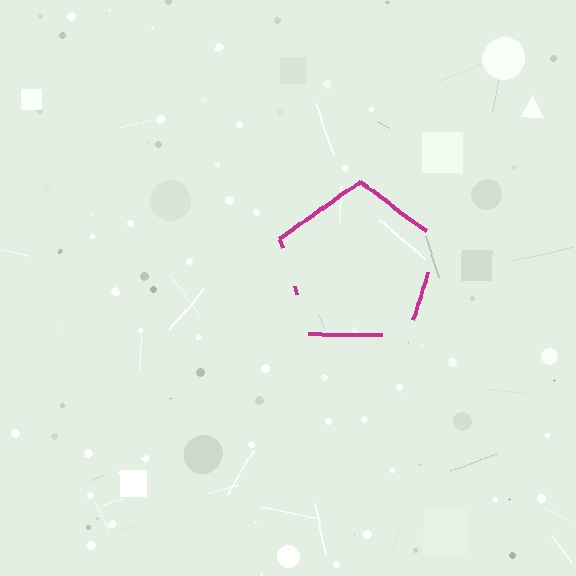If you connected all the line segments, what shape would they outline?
They would outline a pentagon.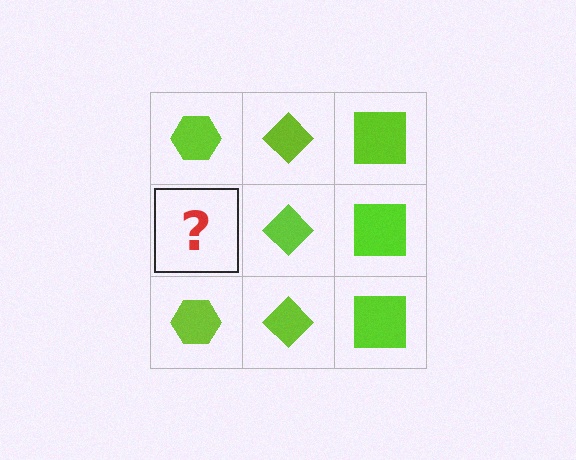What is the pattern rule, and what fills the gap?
The rule is that each column has a consistent shape. The gap should be filled with a lime hexagon.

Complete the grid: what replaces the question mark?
The question mark should be replaced with a lime hexagon.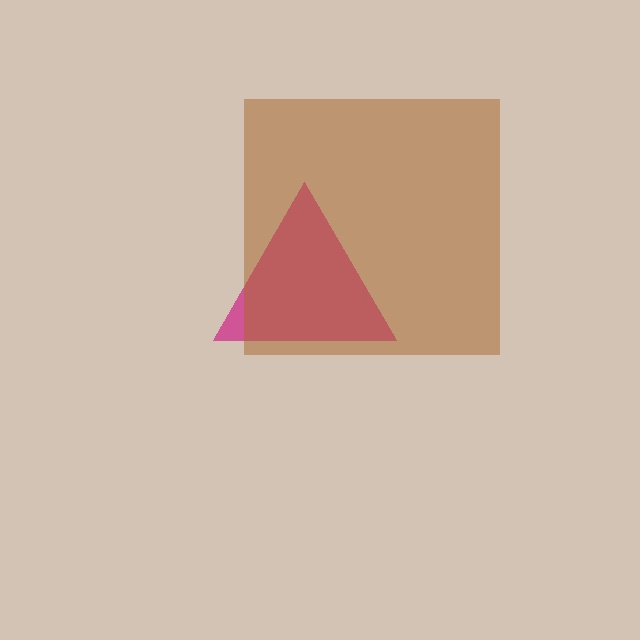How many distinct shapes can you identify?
There are 2 distinct shapes: a magenta triangle, a brown square.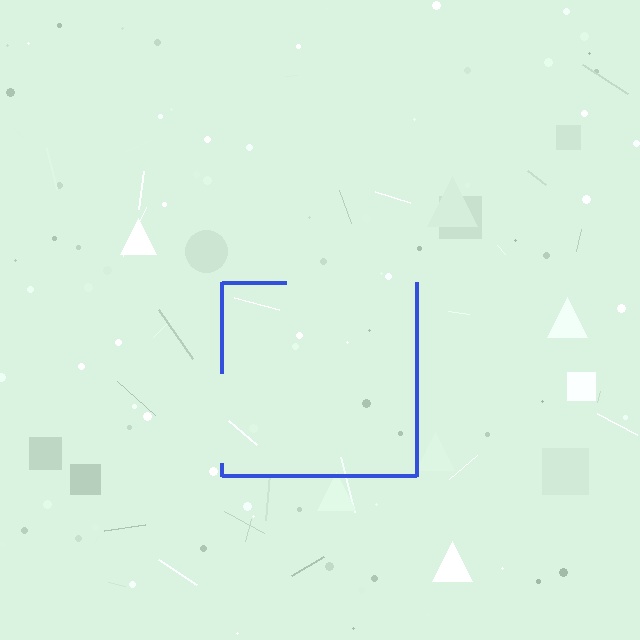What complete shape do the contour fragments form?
The contour fragments form a square.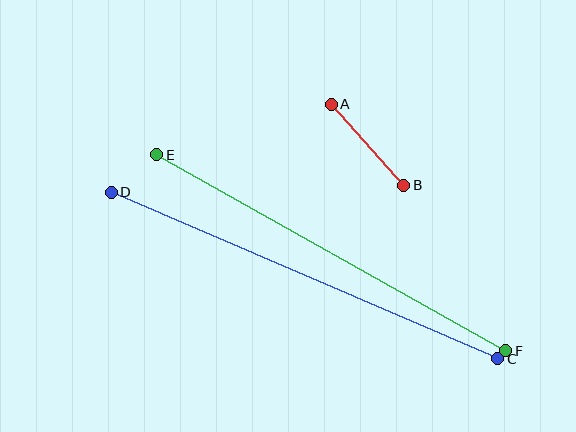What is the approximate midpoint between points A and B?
The midpoint is at approximately (367, 145) pixels.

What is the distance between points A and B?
The distance is approximately 109 pixels.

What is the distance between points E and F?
The distance is approximately 400 pixels.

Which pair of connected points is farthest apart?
Points C and D are farthest apart.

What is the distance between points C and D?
The distance is approximately 421 pixels.